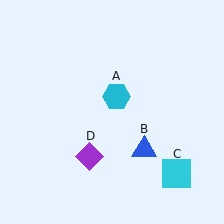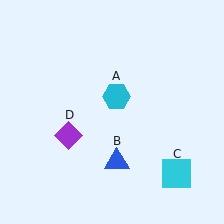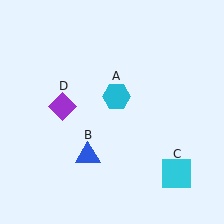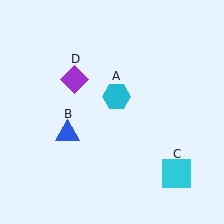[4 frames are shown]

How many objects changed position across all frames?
2 objects changed position: blue triangle (object B), purple diamond (object D).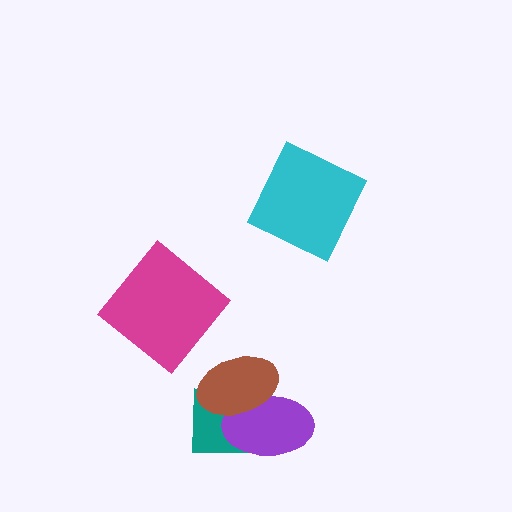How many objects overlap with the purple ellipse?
2 objects overlap with the purple ellipse.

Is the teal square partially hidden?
Yes, it is partially covered by another shape.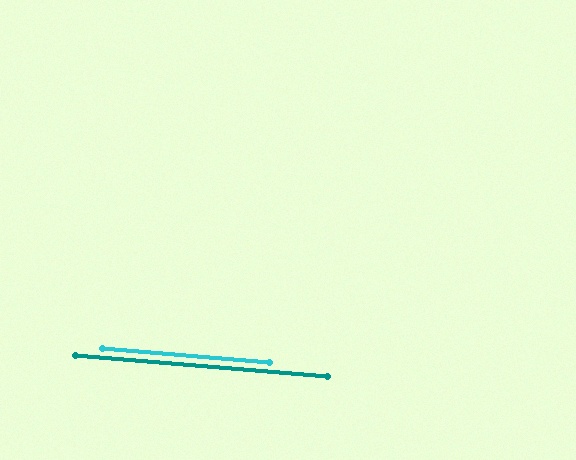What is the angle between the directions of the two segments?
Approximately 0 degrees.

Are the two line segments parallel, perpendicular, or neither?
Parallel — their directions differ by only 0.0°.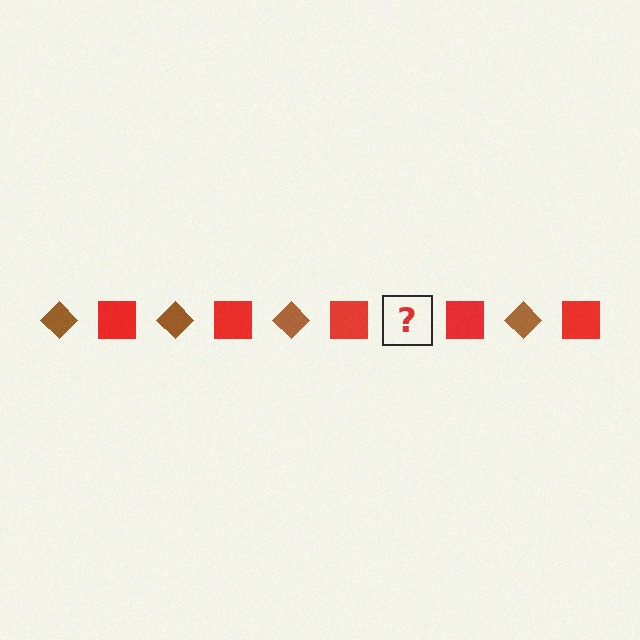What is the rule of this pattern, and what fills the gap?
The rule is that the pattern alternates between brown diamond and red square. The gap should be filled with a brown diamond.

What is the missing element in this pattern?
The missing element is a brown diamond.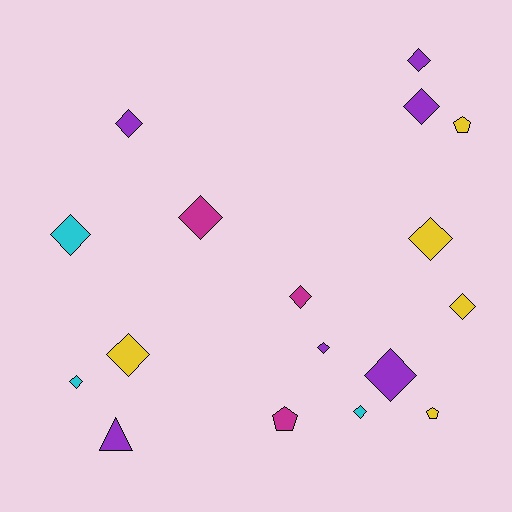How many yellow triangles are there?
There are no yellow triangles.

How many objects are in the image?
There are 17 objects.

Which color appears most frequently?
Purple, with 6 objects.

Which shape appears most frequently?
Diamond, with 13 objects.